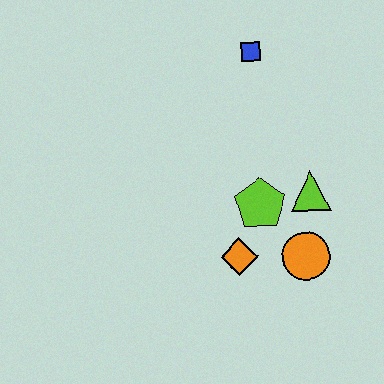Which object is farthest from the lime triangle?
The blue square is farthest from the lime triangle.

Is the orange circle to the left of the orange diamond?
No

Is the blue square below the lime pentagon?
No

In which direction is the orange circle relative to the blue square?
The orange circle is below the blue square.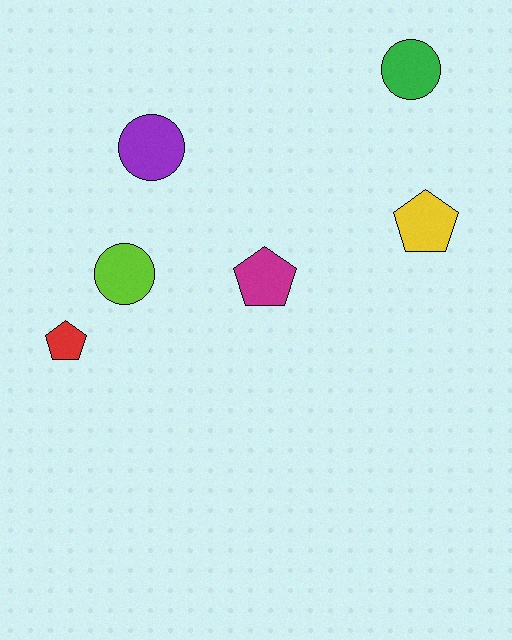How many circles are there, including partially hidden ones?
There are 3 circles.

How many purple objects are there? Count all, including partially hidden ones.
There is 1 purple object.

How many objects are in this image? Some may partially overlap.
There are 6 objects.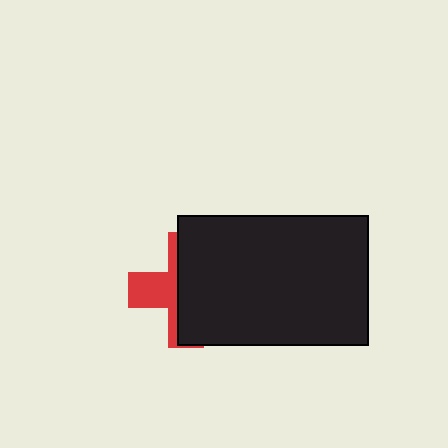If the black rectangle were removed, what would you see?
You would see the complete red cross.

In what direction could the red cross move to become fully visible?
The red cross could move left. That would shift it out from behind the black rectangle entirely.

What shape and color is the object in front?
The object in front is a black rectangle.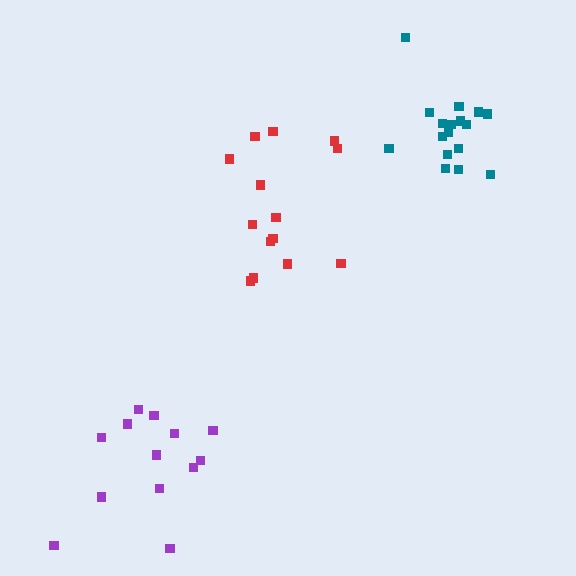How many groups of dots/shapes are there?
There are 3 groups.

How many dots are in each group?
Group 1: 14 dots, Group 2: 13 dots, Group 3: 17 dots (44 total).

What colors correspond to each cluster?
The clusters are colored: red, purple, teal.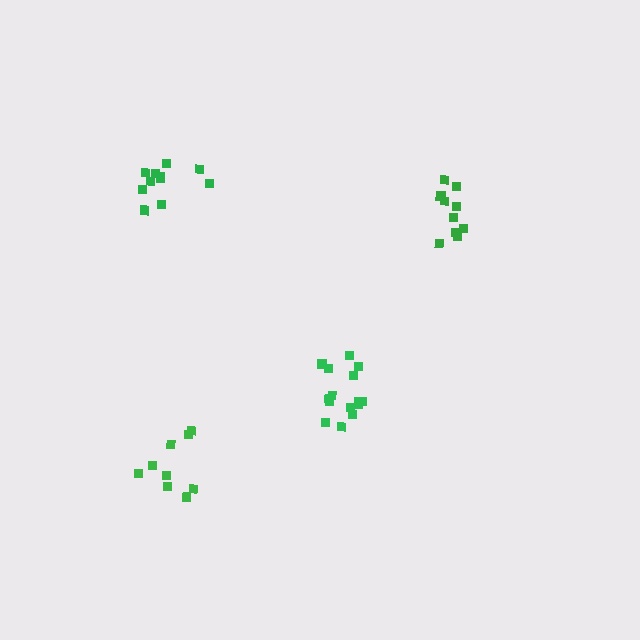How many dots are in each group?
Group 1: 15 dots, Group 2: 11 dots, Group 3: 10 dots, Group 4: 9 dots (45 total).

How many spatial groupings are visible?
There are 4 spatial groupings.